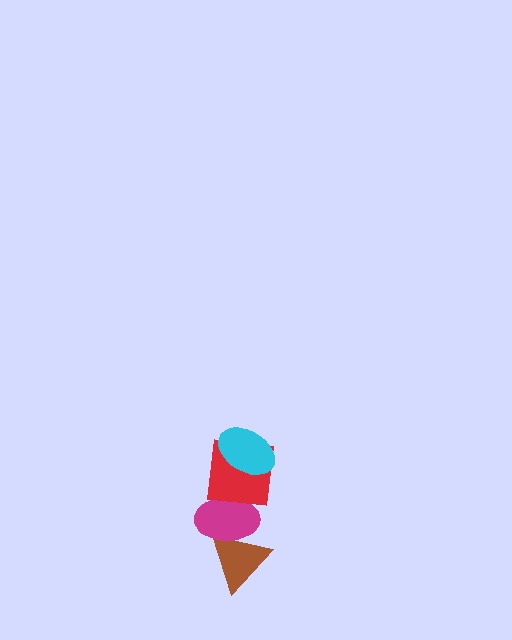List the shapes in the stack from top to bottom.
From top to bottom: the cyan ellipse, the red square, the magenta ellipse, the brown triangle.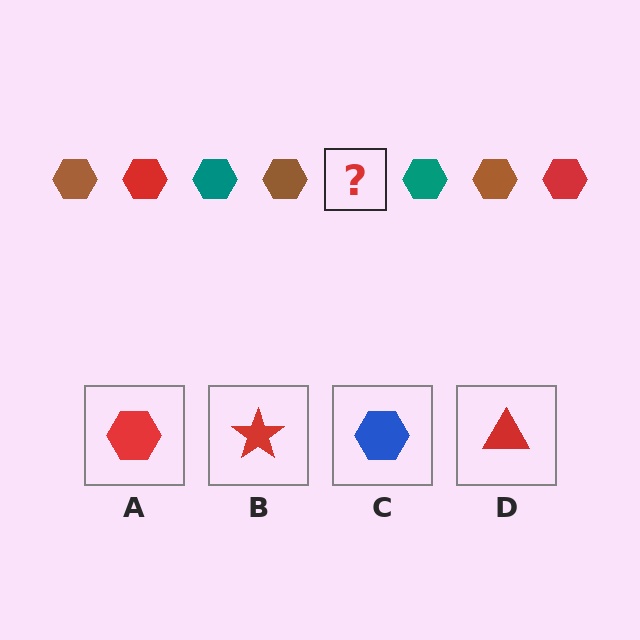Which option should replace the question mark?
Option A.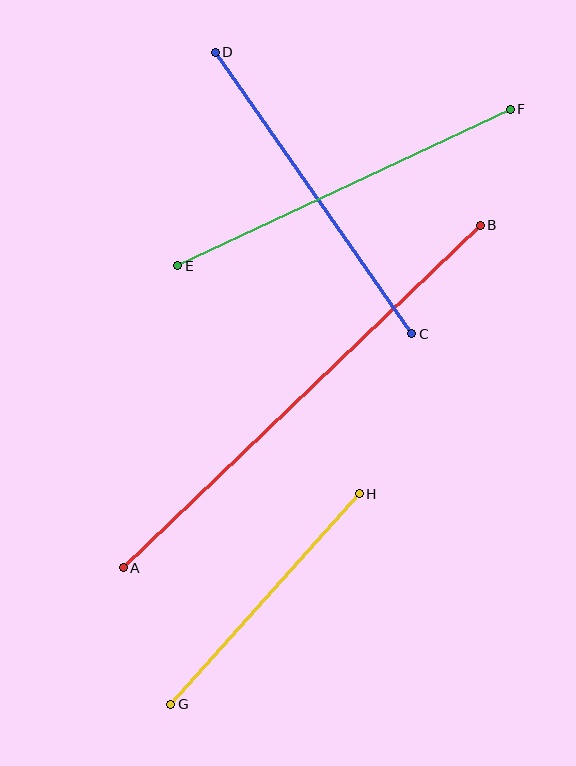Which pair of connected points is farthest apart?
Points A and B are farthest apart.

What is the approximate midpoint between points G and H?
The midpoint is at approximately (265, 599) pixels.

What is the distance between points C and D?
The distance is approximately 343 pixels.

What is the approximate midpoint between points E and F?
The midpoint is at approximately (344, 188) pixels.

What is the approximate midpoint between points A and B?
The midpoint is at approximately (302, 397) pixels.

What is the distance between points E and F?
The distance is approximately 367 pixels.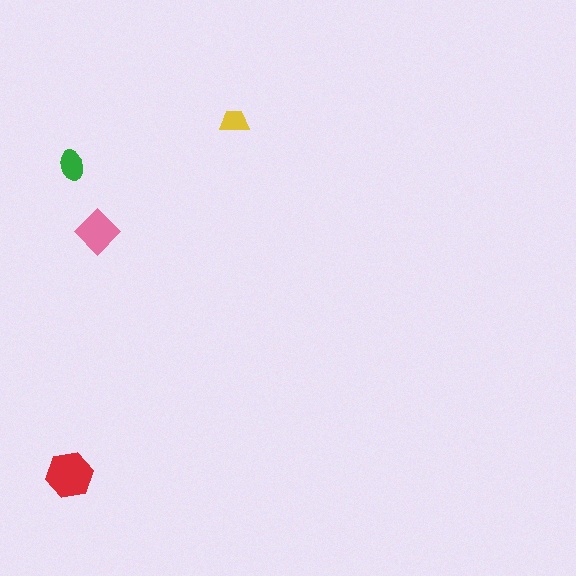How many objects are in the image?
There are 4 objects in the image.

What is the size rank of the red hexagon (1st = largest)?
1st.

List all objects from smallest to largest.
The yellow trapezoid, the green ellipse, the pink diamond, the red hexagon.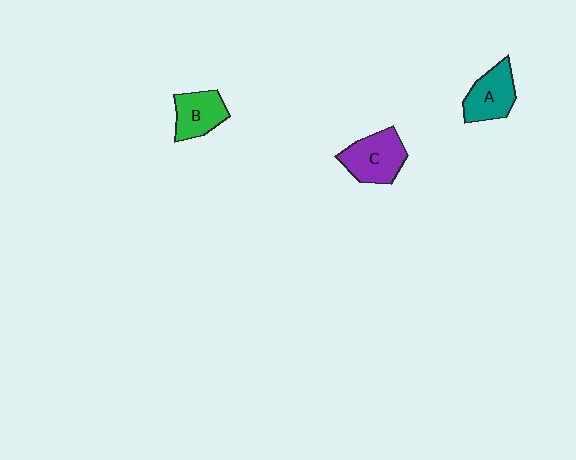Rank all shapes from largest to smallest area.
From largest to smallest: C (purple), A (teal), B (green).